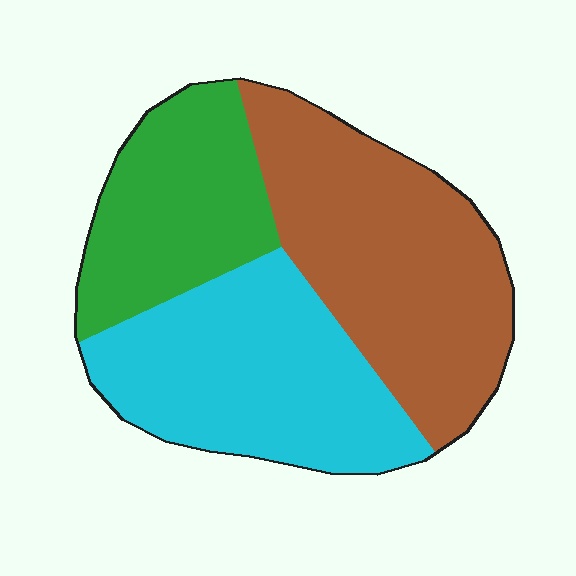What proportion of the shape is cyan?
Cyan takes up about one third (1/3) of the shape.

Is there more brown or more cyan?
Brown.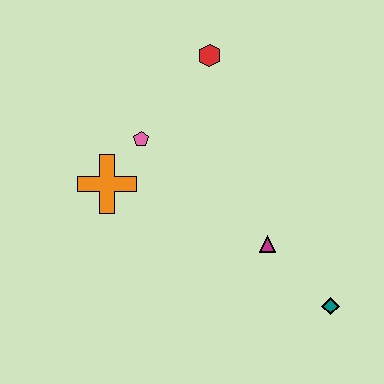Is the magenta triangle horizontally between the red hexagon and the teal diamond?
Yes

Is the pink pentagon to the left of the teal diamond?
Yes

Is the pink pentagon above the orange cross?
Yes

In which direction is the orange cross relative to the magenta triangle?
The orange cross is to the left of the magenta triangle.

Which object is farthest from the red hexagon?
The teal diamond is farthest from the red hexagon.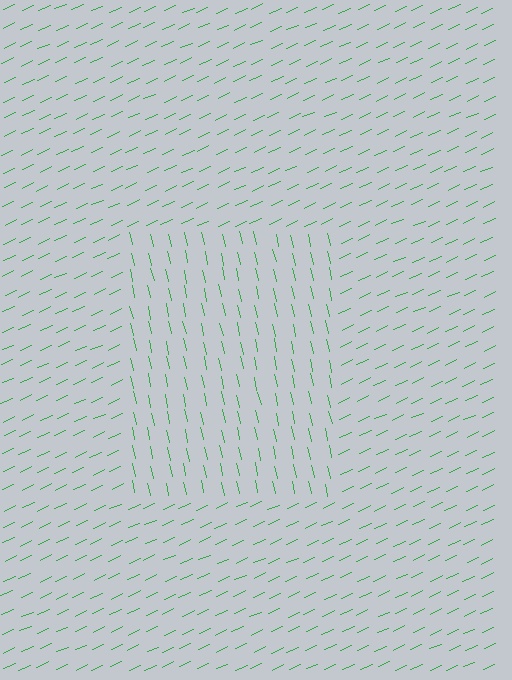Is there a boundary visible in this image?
Yes, there is a texture boundary formed by a change in line orientation.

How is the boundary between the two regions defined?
The boundary is defined purely by a change in line orientation (approximately 78 degrees difference). All lines are the same color and thickness.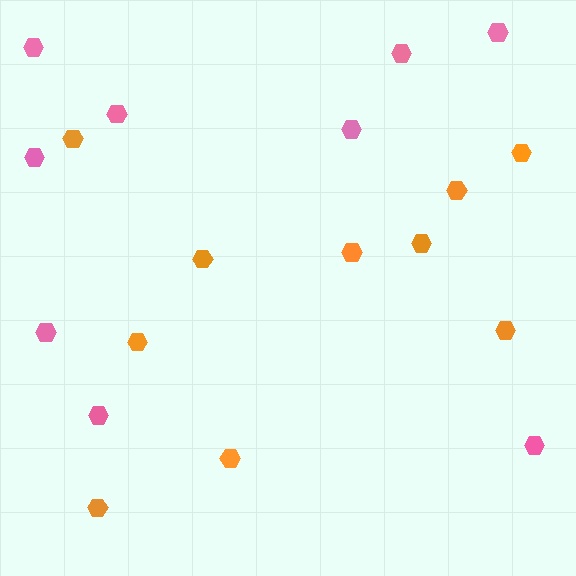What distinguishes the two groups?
There are 2 groups: one group of orange hexagons (10) and one group of pink hexagons (9).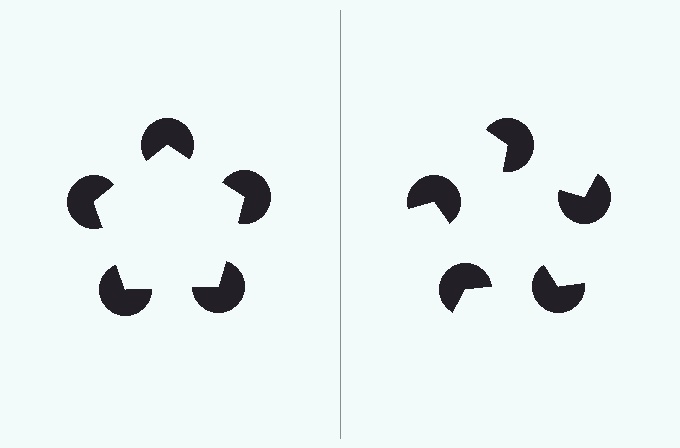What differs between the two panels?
The pac-man discs are positioned identically on both sides; only the wedge orientations differ. On the left they align to a pentagon; on the right they are misaligned.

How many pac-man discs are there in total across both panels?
10 — 5 on each side.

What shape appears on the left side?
An illusory pentagon.